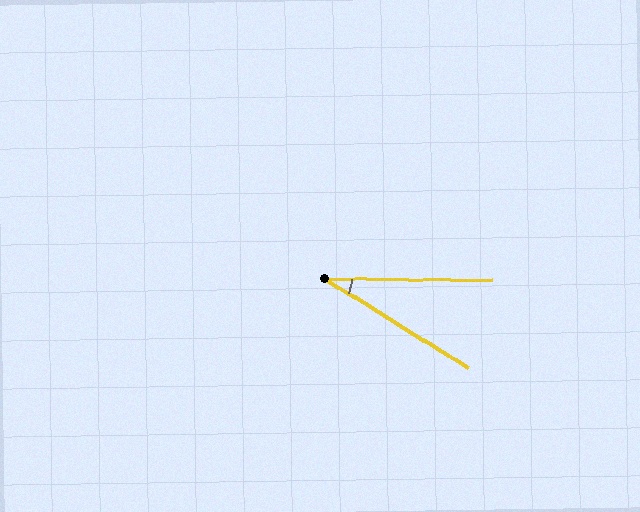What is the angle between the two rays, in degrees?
Approximately 31 degrees.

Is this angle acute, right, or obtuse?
It is acute.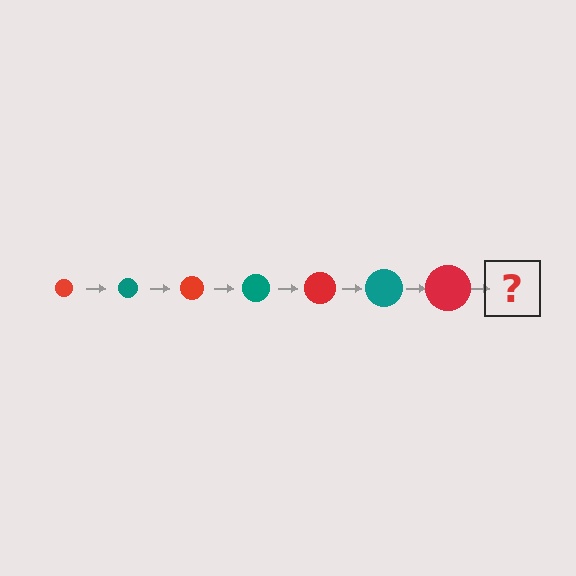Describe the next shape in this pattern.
It should be a teal circle, larger than the previous one.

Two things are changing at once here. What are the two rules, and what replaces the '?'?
The two rules are that the circle grows larger each step and the color cycles through red and teal. The '?' should be a teal circle, larger than the previous one.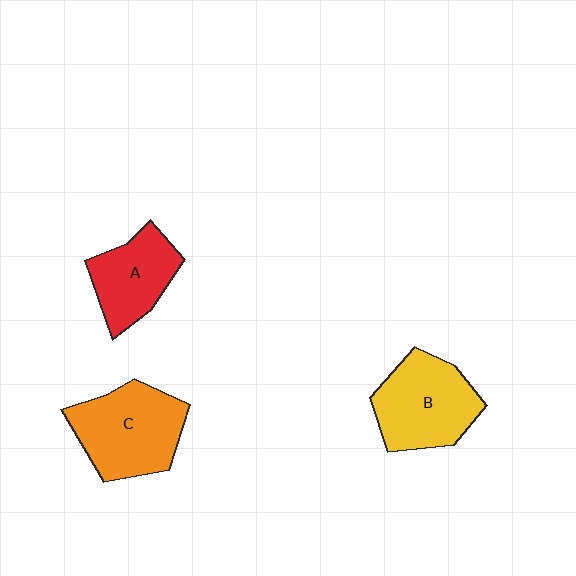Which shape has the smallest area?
Shape A (red).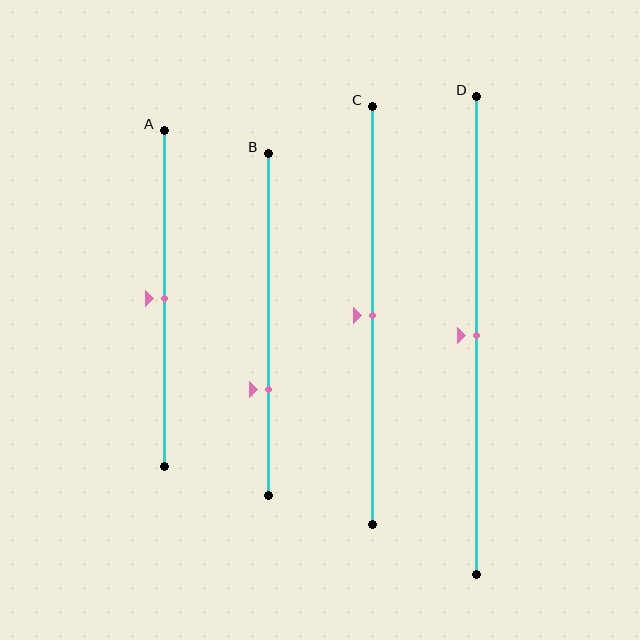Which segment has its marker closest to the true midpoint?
Segment A has its marker closest to the true midpoint.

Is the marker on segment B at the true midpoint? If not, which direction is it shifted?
No, the marker on segment B is shifted downward by about 19% of the segment length.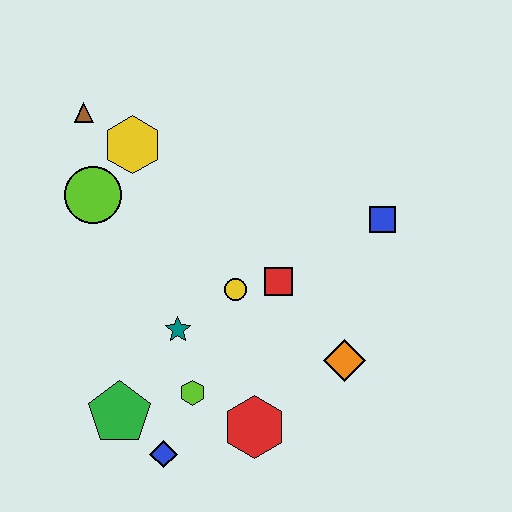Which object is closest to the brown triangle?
The yellow hexagon is closest to the brown triangle.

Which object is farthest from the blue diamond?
The brown triangle is farthest from the blue diamond.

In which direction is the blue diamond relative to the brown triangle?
The blue diamond is below the brown triangle.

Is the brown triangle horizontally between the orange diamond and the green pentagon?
No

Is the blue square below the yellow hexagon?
Yes